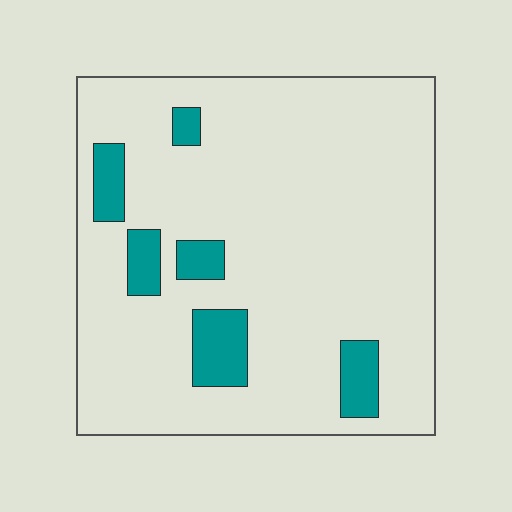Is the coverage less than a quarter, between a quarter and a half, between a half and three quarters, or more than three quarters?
Less than a quarter.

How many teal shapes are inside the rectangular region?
6.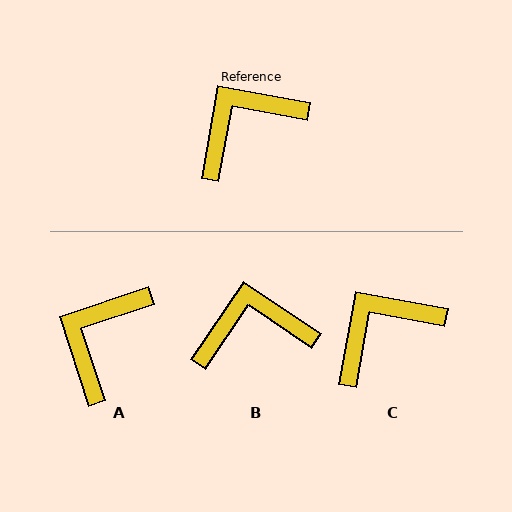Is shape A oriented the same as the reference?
No, it is off by about 28 degrees.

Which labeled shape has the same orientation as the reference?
C.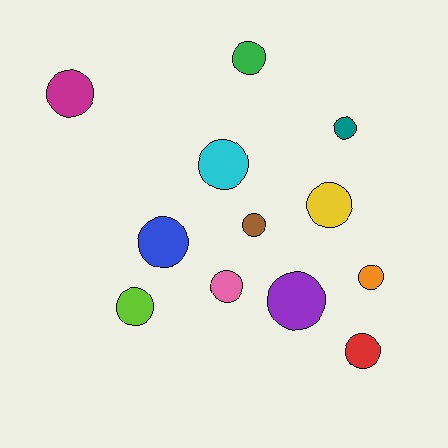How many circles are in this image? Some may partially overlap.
There are 12 circles.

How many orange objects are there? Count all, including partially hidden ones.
There is 1 orange object.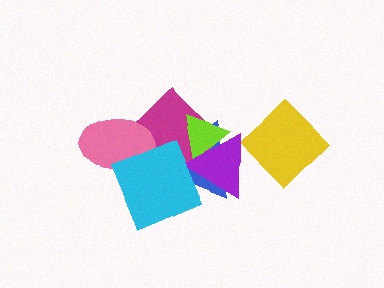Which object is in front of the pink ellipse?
The cyan diamond is in front of the pink ellipse.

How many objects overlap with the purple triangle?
5 objects overlap with the purple triangle.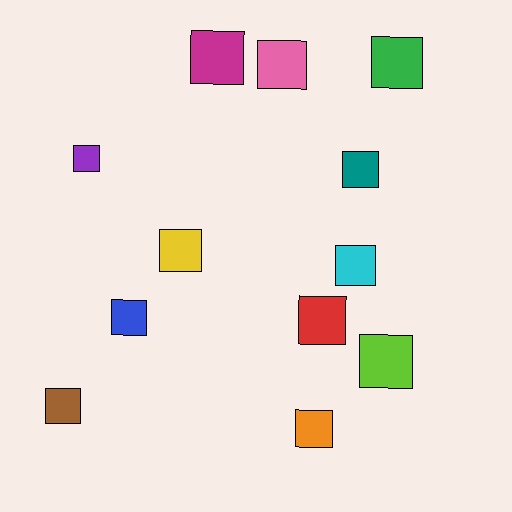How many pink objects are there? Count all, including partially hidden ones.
There is 1 pink object.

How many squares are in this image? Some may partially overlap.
There are 12 squares.